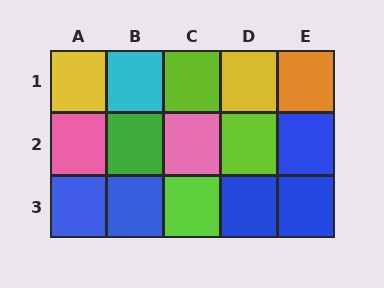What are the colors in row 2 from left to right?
Pink, green, pink, lime, blue.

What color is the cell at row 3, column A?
Blue.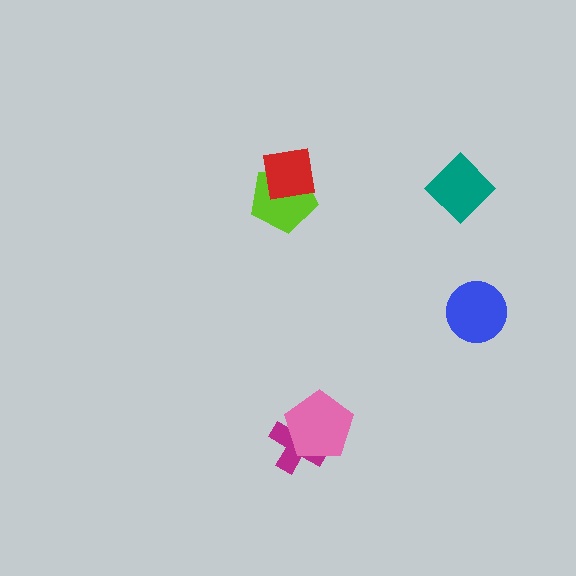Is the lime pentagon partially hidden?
Yes, it is partially covered by another shape.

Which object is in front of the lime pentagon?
The red square is in front of the lime pentagon.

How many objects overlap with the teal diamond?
0 objects overlap with the teal diamond.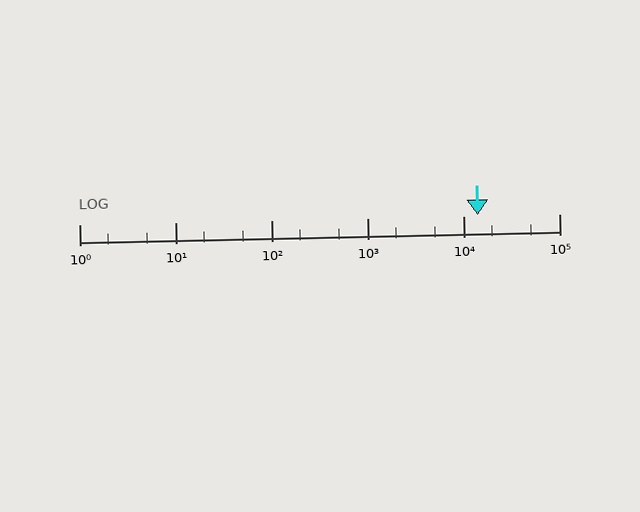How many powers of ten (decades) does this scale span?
The scale spans 5 decades, from 1 to 100000.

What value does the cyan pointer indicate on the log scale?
The pointer indicates approximately 14000.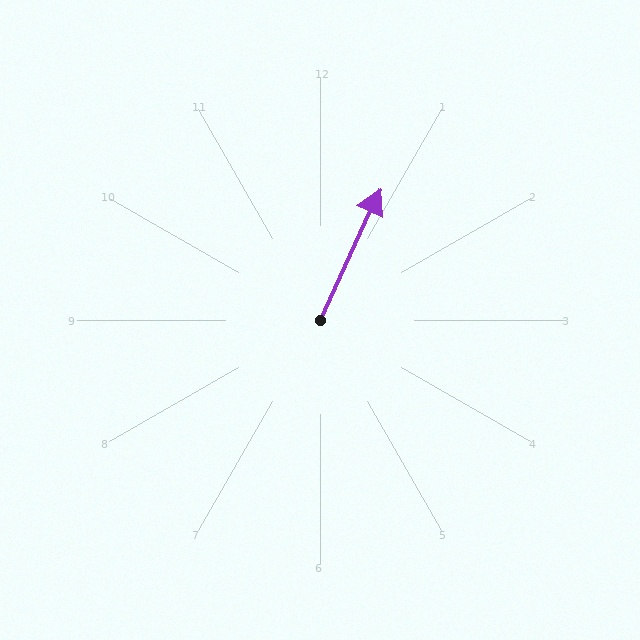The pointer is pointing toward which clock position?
Roughly 1 o'clock.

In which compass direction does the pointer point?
Northeast.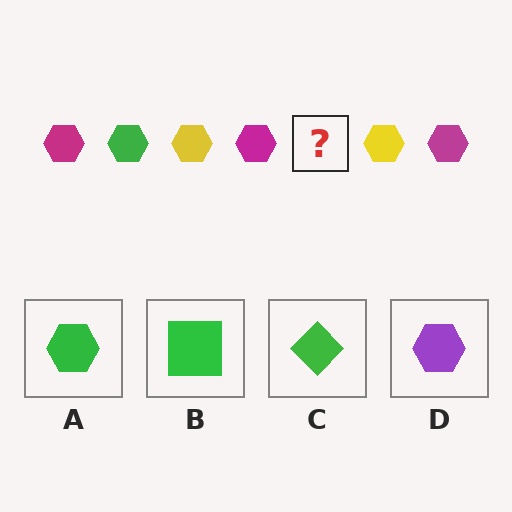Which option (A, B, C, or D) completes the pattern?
A.